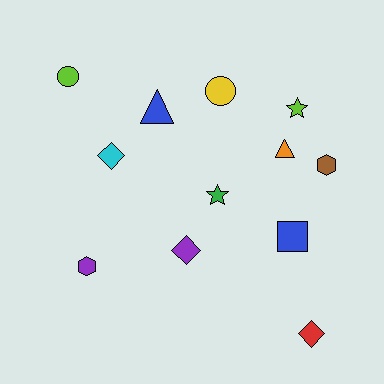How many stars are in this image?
There are 2 stars.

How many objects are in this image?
There are 12 objects.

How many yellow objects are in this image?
There is 1 yellow object.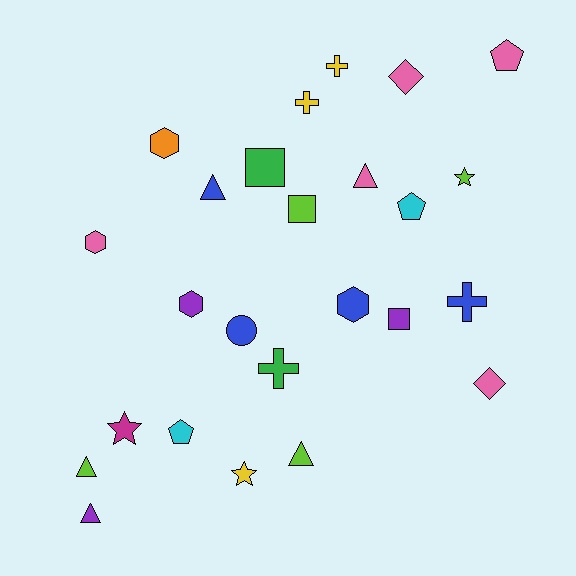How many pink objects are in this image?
There are 5 pink objects.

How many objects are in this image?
There are 25 objects.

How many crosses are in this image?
There are 4 crosses.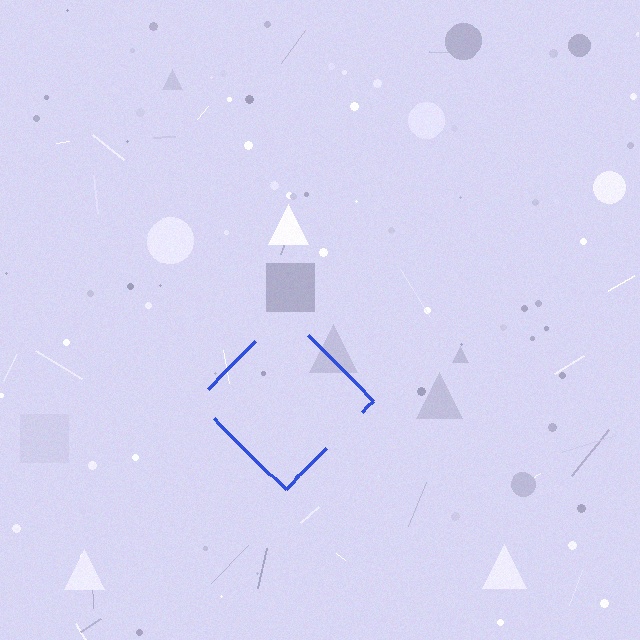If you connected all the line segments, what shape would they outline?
They would outline a diamond.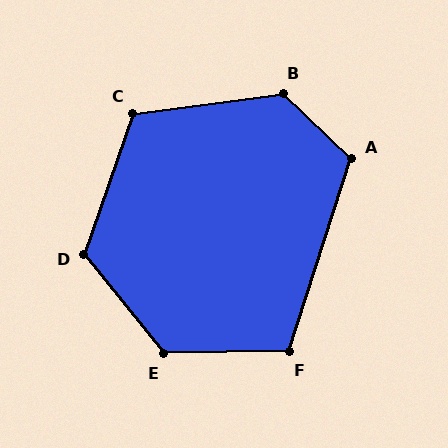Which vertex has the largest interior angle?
B, at approximately 129 degrees.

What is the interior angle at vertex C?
Approximately 116 degrees (obtuse).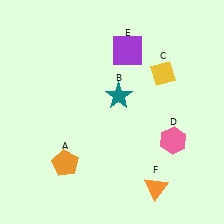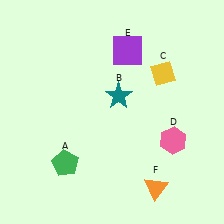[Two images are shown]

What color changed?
The pentagon (A) changed from orange in Image 1 to green in Image 2.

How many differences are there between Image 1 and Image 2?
There is 1 difference between the two images.